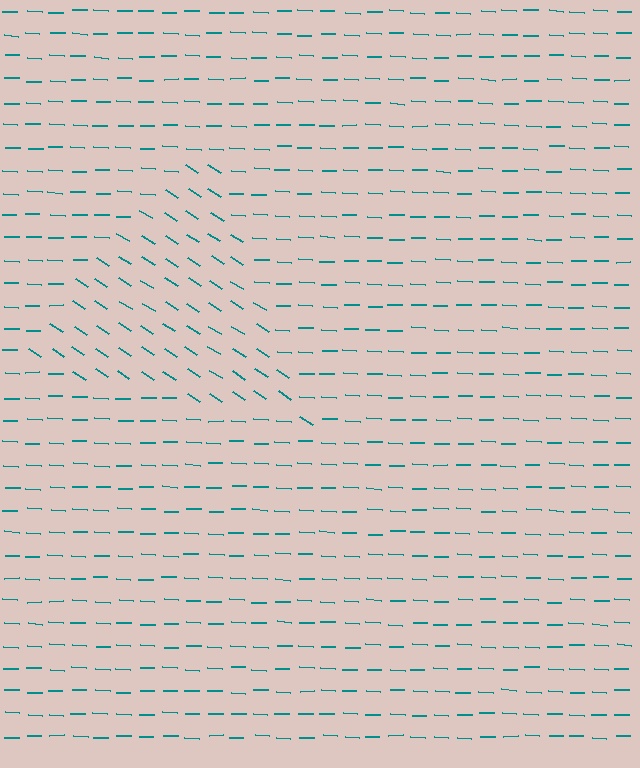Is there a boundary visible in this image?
Yes, there is a texture boundary formed by a change in line orientation.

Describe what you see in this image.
The image is filled with small teal line segments. A triangle region in the image has lines oriented differently from the surrounding lines, creating a visible texture boundary.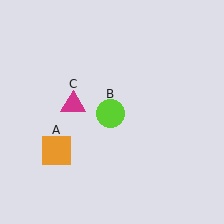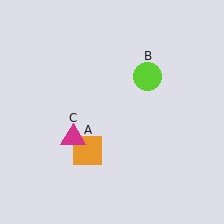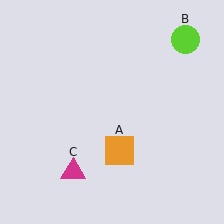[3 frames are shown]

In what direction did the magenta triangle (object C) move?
The magenta triangle (object C) moved down.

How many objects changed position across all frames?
3 objects changed position: orange square (object A), lime circle (object B), magenta triangle (object C).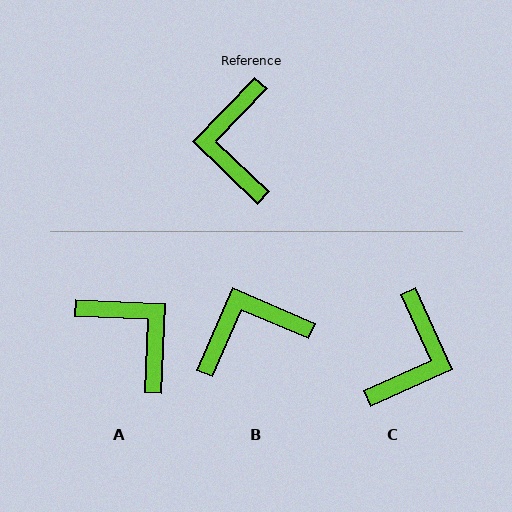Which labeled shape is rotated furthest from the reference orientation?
C, about 158 degrees away.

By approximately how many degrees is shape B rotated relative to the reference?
Approximately 69 degrees clockwise.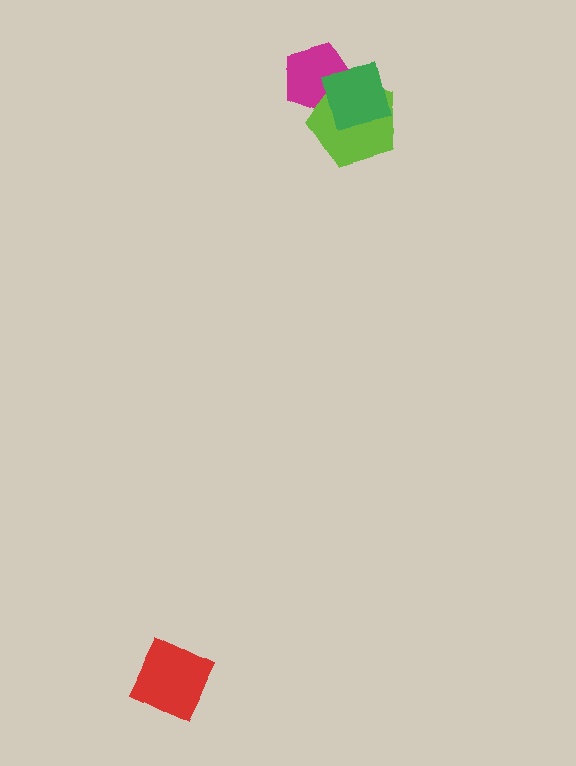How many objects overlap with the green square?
2 objects overlap with the green square.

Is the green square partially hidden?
No, no other shape covers it.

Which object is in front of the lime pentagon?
The green square is in front of the lime pentagon.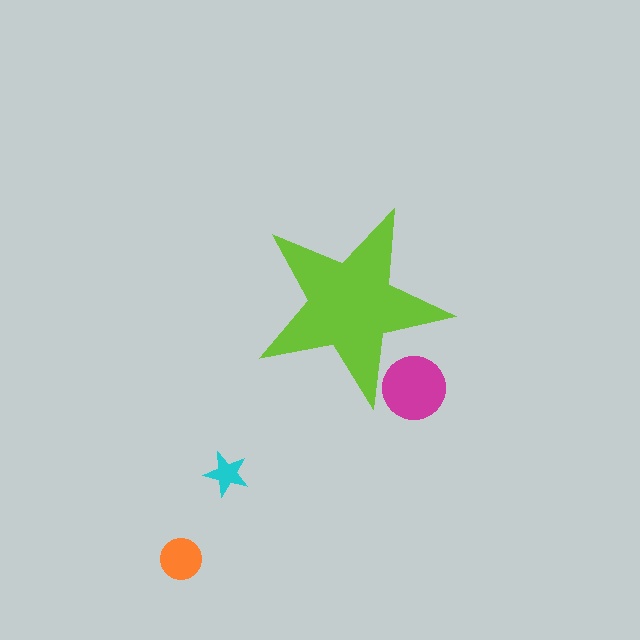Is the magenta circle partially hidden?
Yes, the magenta circle is partially hidden behind the lime star.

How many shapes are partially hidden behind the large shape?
1 shape is partially hidden.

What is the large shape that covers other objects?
A lime star.